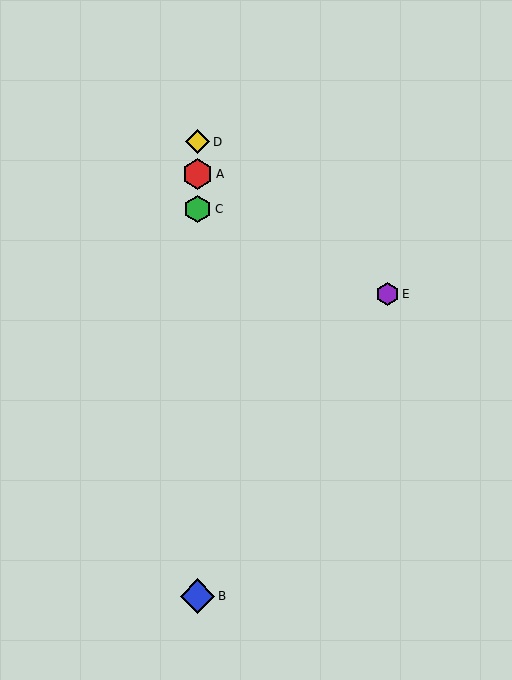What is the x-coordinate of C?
Object C is at x≈198.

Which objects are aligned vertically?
Objects A, B, C, D are aligned vertically.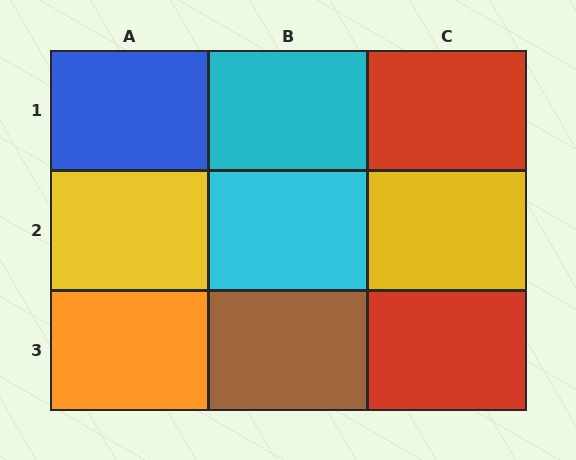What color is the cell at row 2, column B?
Cyan.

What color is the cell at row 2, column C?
Yellow.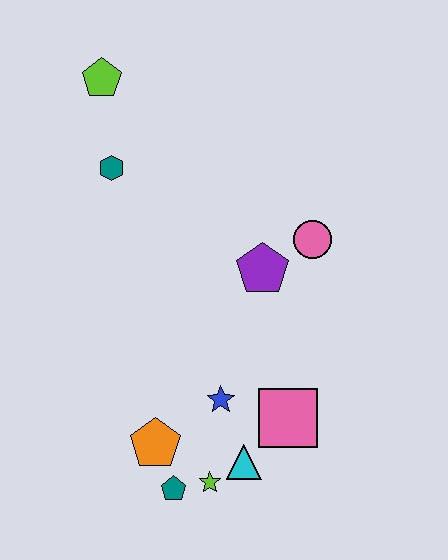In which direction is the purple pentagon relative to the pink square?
The purple pentagon is above the pink square.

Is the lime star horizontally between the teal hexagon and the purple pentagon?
Yes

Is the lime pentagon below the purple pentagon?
No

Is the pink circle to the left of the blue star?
No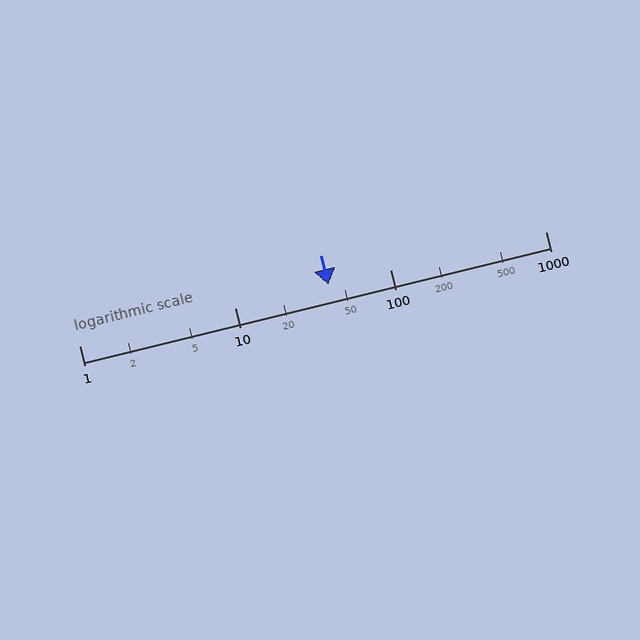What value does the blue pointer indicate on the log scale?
The pointer indicates approximately 40.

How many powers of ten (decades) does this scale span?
The scale spans 3 decades, from 1 to 1000.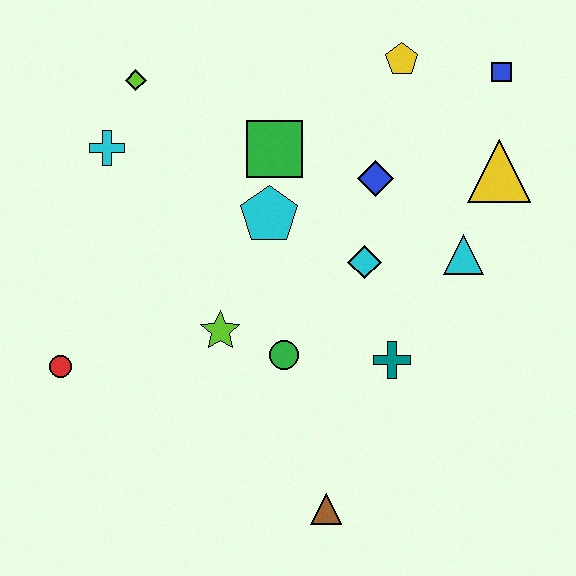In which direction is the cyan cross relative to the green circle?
The cyan cross is above the green circle.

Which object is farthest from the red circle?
The blue square is farthest from the red circle.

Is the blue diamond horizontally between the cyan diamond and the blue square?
Yes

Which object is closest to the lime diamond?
The cyan cross is closest to the lime diamond.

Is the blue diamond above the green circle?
Yes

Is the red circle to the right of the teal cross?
No